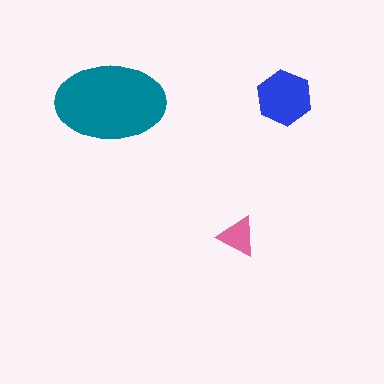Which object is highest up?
The blue hexagon is topmost.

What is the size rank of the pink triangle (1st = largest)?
3rd.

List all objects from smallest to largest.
The pink triangle, the blue hexagon, the teal ellipse.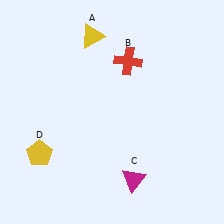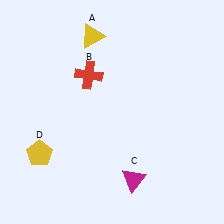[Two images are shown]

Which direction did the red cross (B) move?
The red cross (B) moved left.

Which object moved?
The red cross (B) moved left.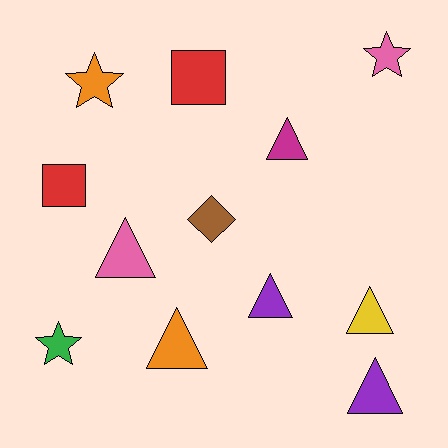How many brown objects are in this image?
There is 1 brown object.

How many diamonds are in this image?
There is 1 diamond.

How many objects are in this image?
There are 12 objects.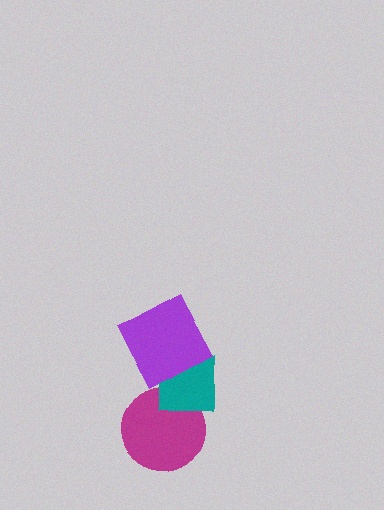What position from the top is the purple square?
The purple square is 1st from the top.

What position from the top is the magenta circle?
The magenta circle is 3rd from the top.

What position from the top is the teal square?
The teal square is 2nd from the top.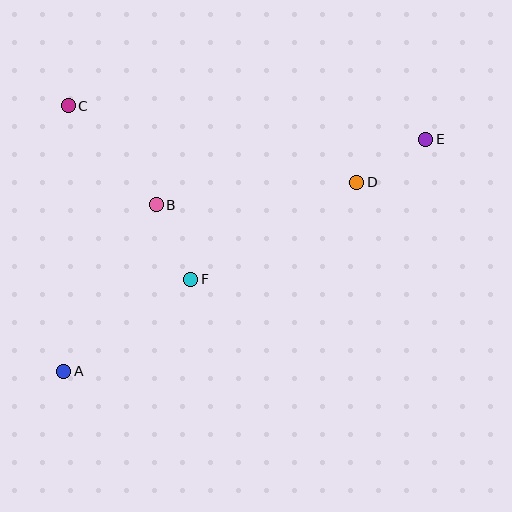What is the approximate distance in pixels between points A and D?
The distance between A and D is approximately 349 pixels.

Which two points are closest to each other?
Points D and E are closest to each other.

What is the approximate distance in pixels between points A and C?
The distance between A and C is approximately 266 pixels.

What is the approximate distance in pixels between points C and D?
The distance between C and D is approximately 298 pixels.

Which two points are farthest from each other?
Points A and E are farthest from each other.